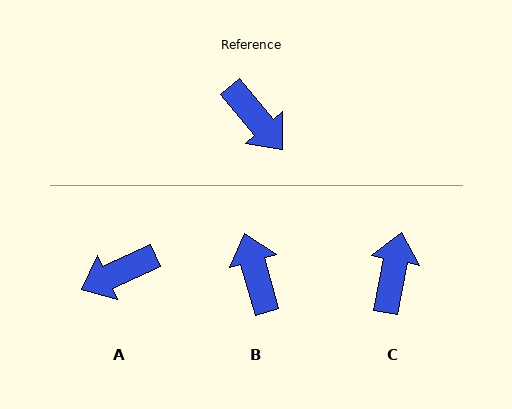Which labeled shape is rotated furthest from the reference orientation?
B, about 156 degrees away.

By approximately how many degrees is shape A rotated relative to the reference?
Approximately 106 degrees clockwise.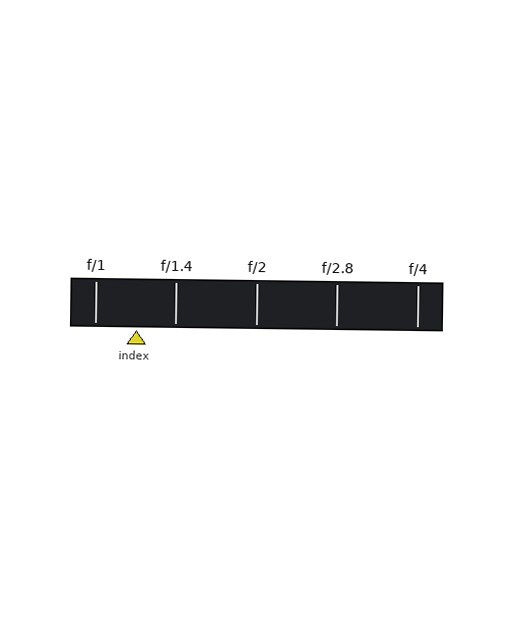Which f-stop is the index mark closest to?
The index mark is closest to f/1.4.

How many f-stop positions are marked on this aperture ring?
There are 5 f-stop positions marked.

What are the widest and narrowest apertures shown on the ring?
The widest aperture shown is f/1 and the narrowest is f/4.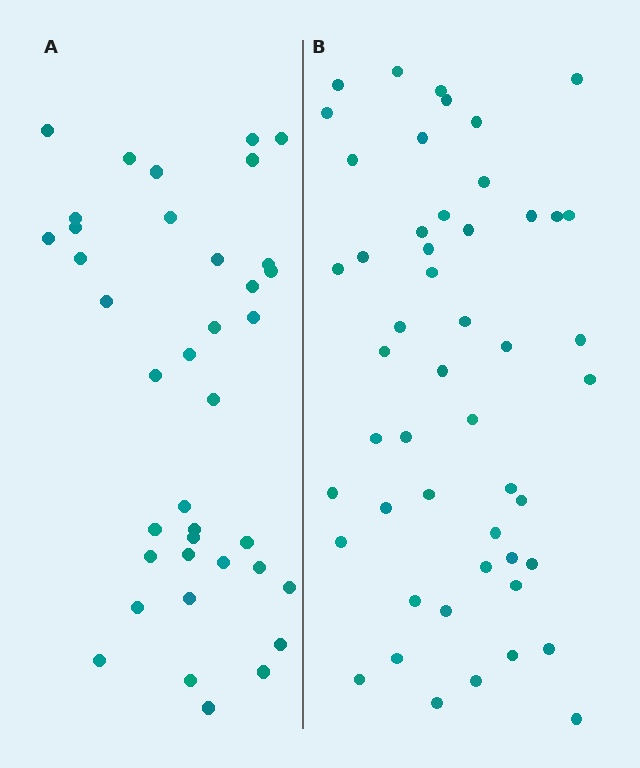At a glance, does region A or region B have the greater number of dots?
Region B (the right region) has more dots.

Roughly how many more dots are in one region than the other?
Region B has roughly 12 or so more dots than region A.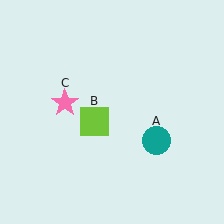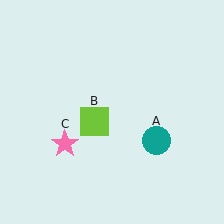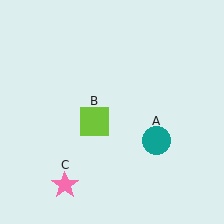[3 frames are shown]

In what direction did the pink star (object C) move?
The pink star (object C) moved down.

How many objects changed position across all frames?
1 object changed position: pink star (object C).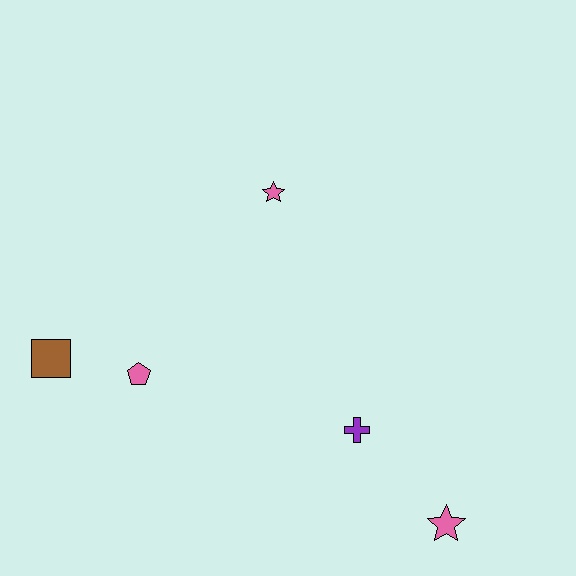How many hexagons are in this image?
There are no hexagons.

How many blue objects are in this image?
There are no blue objects.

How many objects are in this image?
There are 5 objects.